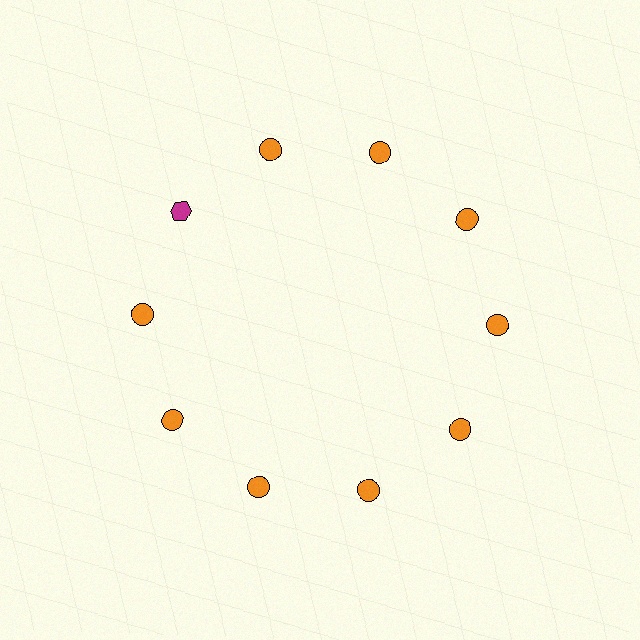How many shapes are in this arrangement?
There are 10 shapes arranged in a ring pattern.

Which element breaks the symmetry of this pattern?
The magenta hexagon at roughly the 10 o'clock position breaks the symmetry. All other shapes are orange circles.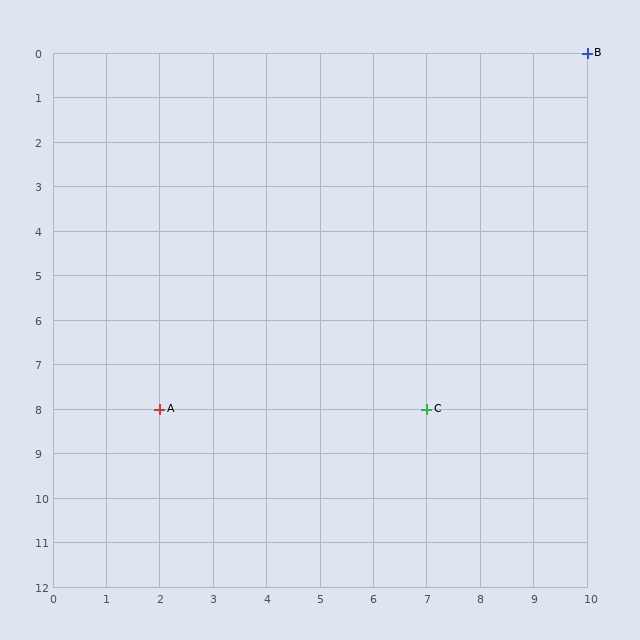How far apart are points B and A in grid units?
Points B and A are 8 columns and 8 rows apart (about 11.3 grid units diagonally).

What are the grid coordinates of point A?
Point A is at grid coordinates (2, 8).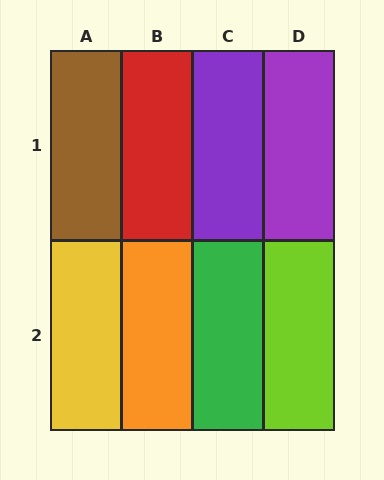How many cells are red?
1 cell is red.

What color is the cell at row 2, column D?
Lime.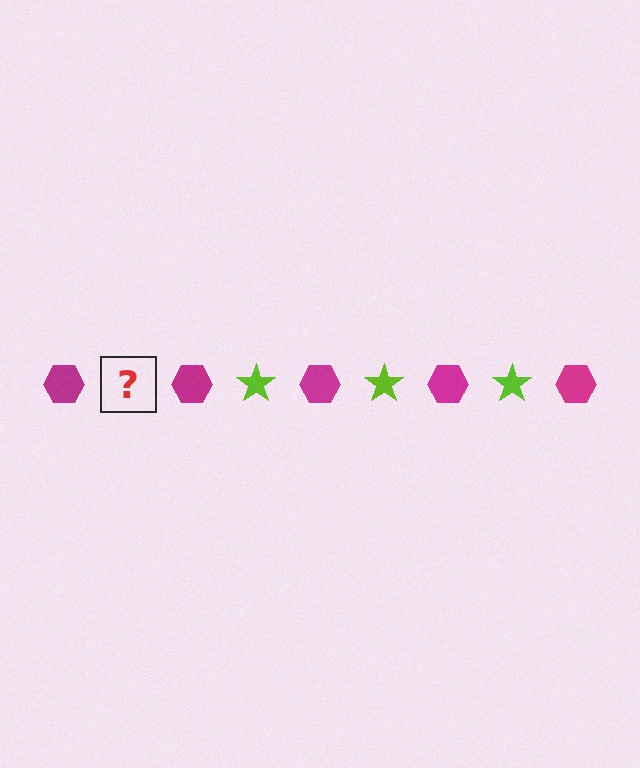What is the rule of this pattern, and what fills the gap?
The rule is that the pattern alternates between magenta hexagon and lime star. The gap should be filled with a lime star.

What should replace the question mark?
The question mark should be replaced with a lime star.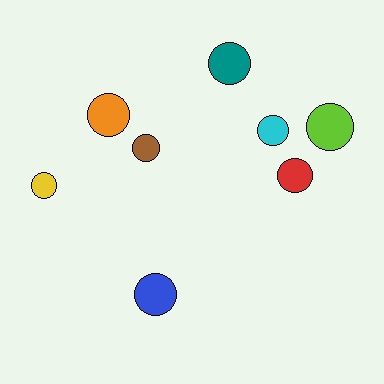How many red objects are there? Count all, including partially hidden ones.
There is 1 red object.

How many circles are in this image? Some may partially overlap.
There are 8 circles.